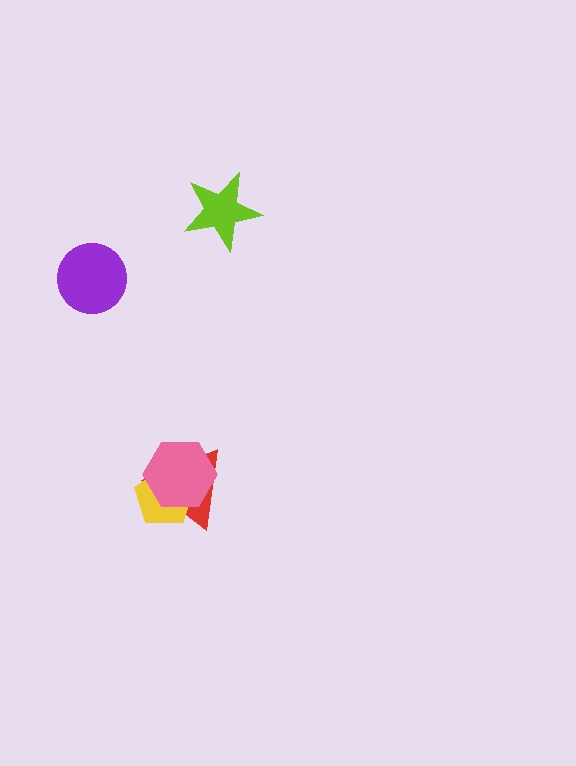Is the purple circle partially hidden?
No, no other shape covers it.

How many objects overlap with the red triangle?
2 objects overlap with the red triangle.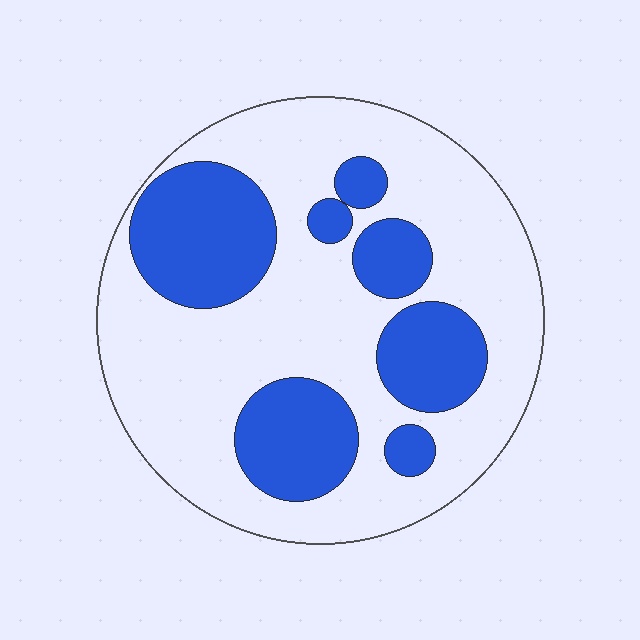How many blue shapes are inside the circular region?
7.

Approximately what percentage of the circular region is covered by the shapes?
Approximately 30%.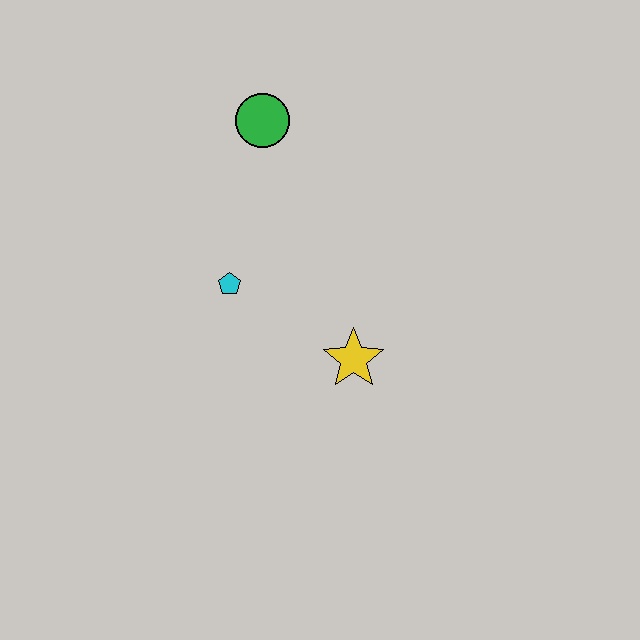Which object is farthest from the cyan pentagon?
The green circle is farthest from the cyan pentagon.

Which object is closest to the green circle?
The cyan pentagon is closest to the green circle.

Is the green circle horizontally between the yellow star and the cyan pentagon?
Yes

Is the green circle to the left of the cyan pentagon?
No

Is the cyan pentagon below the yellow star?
No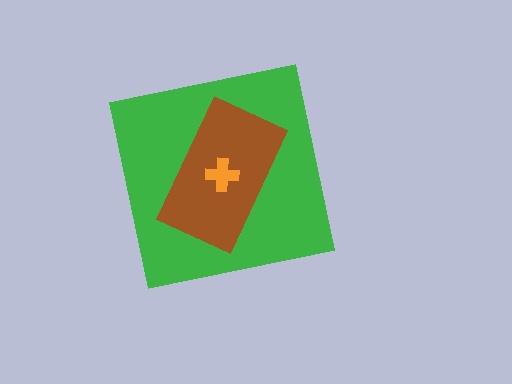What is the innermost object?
The orange cross.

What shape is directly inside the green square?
The brown rectangle.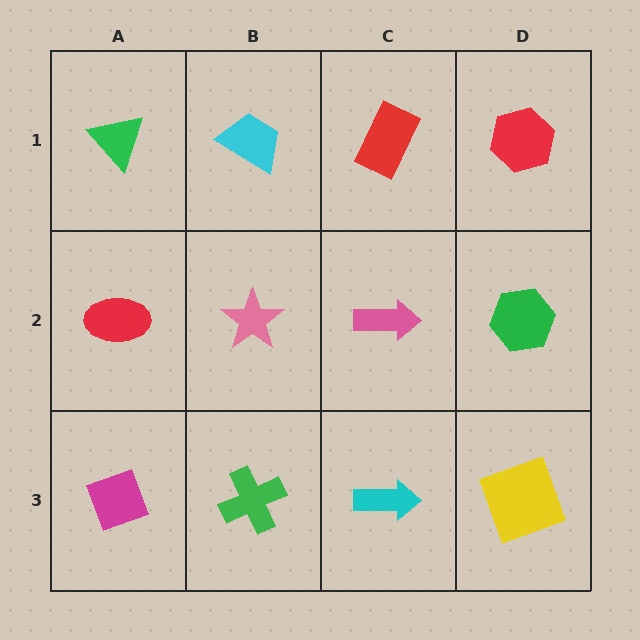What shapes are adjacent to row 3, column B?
A pink star (row 2, column B), a magenta diamond (row 3, column A), a cyan arrow (row 3, column C).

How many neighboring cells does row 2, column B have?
4.